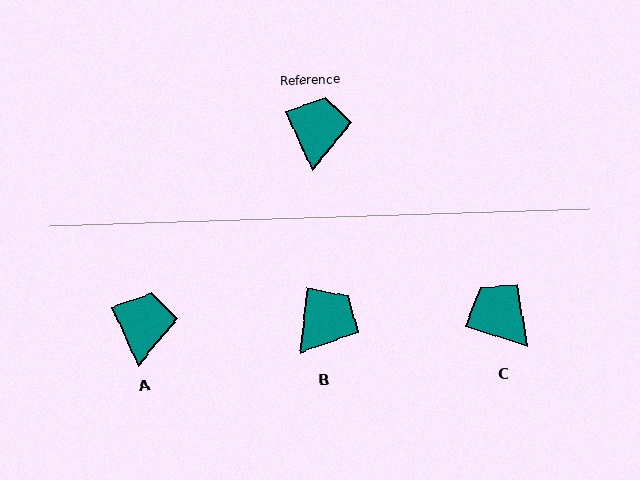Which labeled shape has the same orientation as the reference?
A.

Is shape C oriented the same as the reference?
No, it is off by about 49 degrees.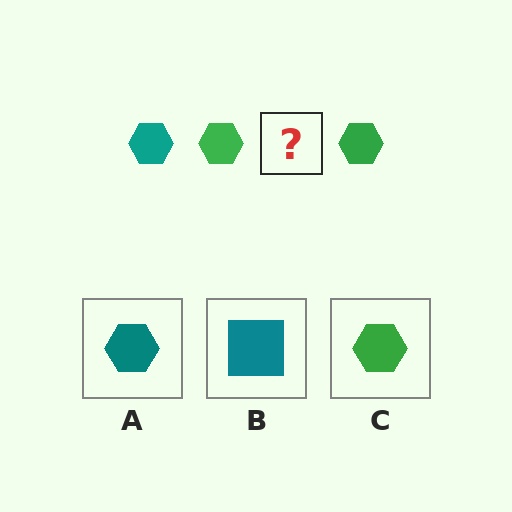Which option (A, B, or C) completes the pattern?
A.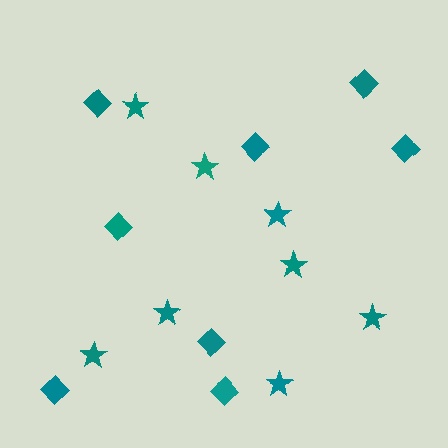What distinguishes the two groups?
There are 2 groups: one group of stars (8) and one group of diamonds (8).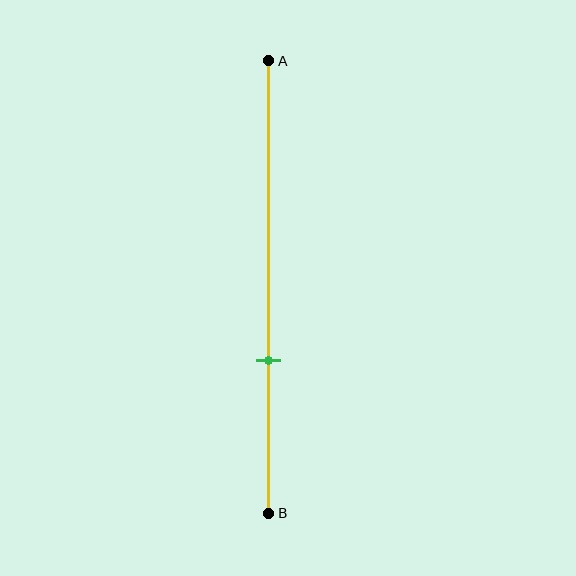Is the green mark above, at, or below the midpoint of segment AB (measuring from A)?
The green mark is below the midpoint of segment AB.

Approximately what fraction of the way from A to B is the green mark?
The green mark is approximately 65% of the way from A to B.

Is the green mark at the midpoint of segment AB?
No, the mark is at about 65% from A, not at the 50% midpoint.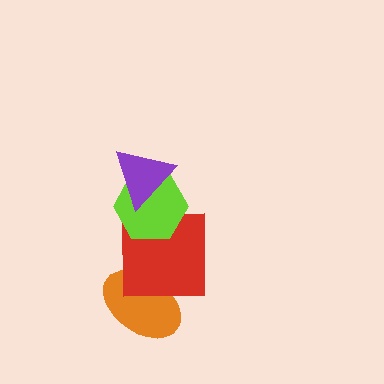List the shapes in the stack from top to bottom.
From top to bottom: the purple triangle, the lime hexagon, the red square, the orange ellipse.